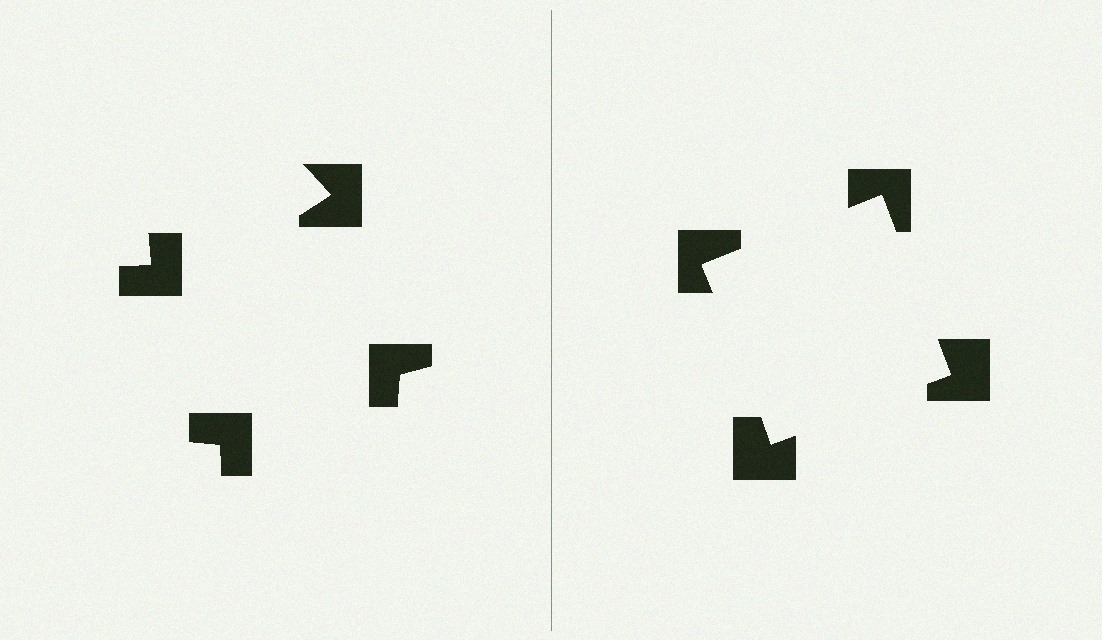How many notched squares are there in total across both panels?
8 — 4 on each side.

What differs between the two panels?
The notched squares are positioned identically on both sides; only the wedge orientations differ. On the right they align to a square; on the left they are misaligned.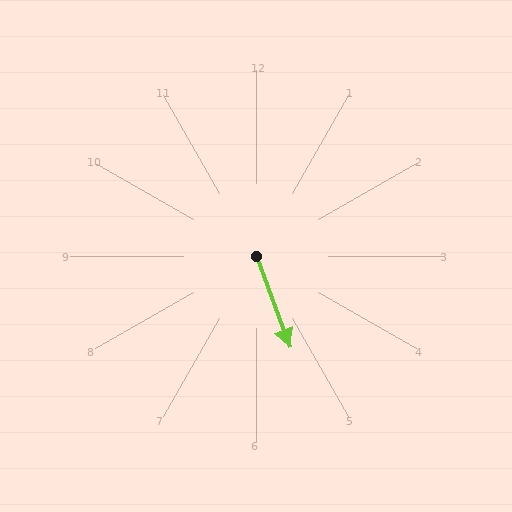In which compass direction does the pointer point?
South.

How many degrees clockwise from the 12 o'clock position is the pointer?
Approximately 159 degrees.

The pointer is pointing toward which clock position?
Roughly 5 o'clock.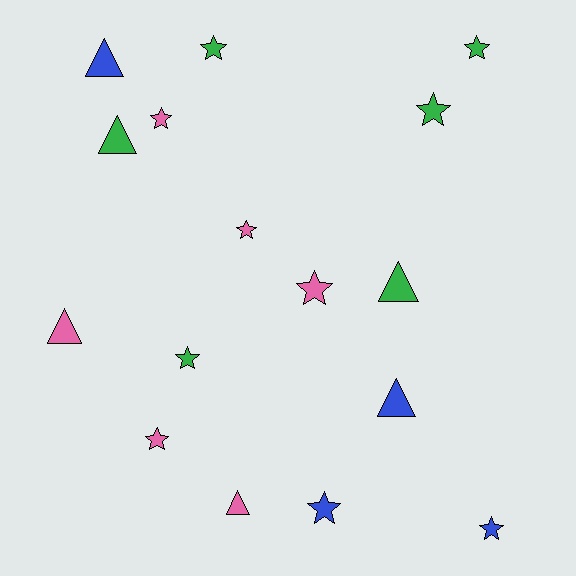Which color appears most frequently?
Pink, with 6 objects.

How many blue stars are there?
There are 2 blue stars.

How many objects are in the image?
There are 16 objects.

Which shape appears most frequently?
Star, with 10 objects.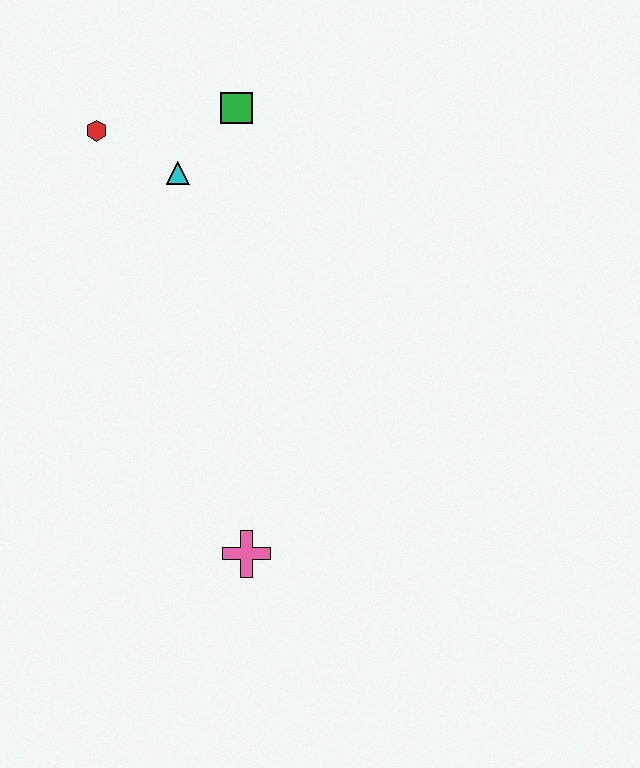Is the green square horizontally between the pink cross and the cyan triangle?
Yes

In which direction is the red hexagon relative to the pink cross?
The red hexagon is above the pink cross.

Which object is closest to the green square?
The cyan triangle is closest to the green square.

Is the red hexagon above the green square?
No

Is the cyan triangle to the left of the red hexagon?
No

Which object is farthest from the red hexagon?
The pink cross is farthest from the red hexagon.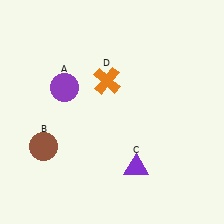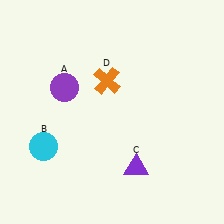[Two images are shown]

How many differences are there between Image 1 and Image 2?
There is 1 difference between the two images.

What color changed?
The circle (B) changed from brown in Image 1 to cyan in Image 2.